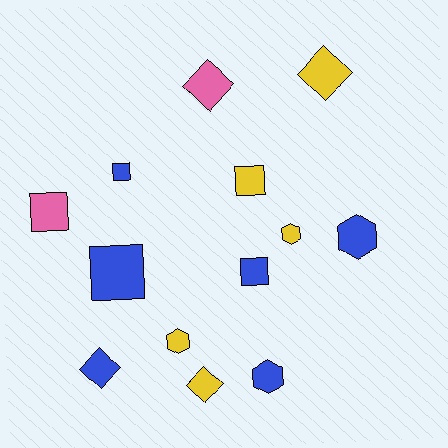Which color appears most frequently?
Blue, with 6 objects.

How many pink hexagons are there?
There are no pink hexagons.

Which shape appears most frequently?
Square, with 5 objects.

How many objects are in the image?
There are 13 objects.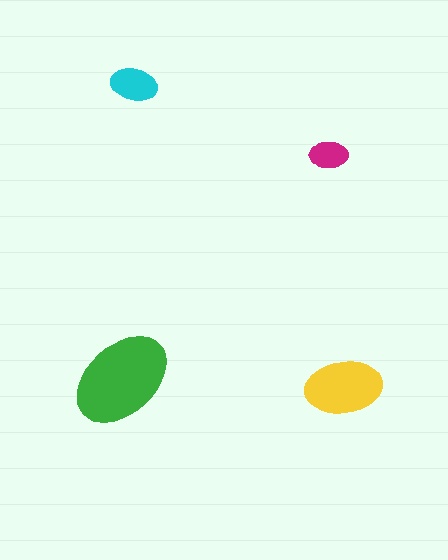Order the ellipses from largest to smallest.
the green one, the yellow one, the cyan one, the magenta one.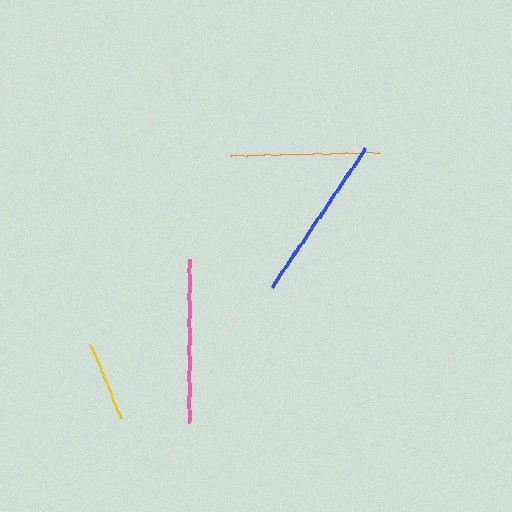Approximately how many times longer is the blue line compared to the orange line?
The blue line is approximately 1.1 times the length of the orange line.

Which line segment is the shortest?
The yellow line is the shortest at approximately 81 pixels.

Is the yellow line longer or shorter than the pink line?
The pink line is longer than the yellow line.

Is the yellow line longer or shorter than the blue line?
The blue line is longer than the yellow line.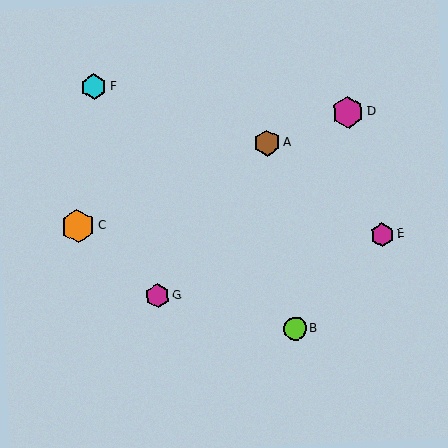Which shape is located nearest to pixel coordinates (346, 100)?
The magenta hexagon (labeled D) at (348, 112) is nearest to that location.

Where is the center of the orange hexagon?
The center of the orange hexagon is at (78, 226).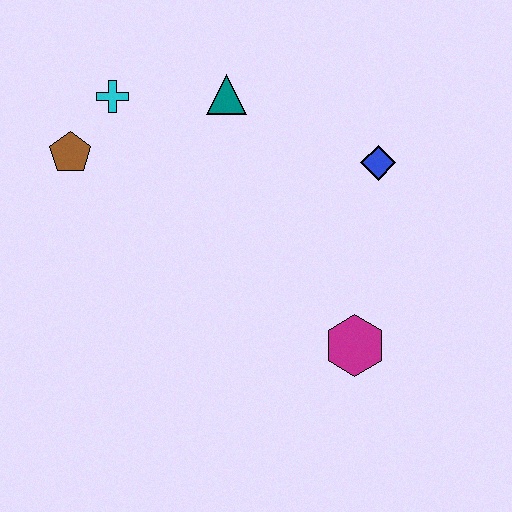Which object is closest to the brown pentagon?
The cyan cross is closest to the brown pentagon.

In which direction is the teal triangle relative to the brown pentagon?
The teal triangle is to the right of the brown pentagon.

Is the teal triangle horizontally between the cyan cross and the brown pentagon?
No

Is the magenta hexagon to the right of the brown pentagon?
Yes